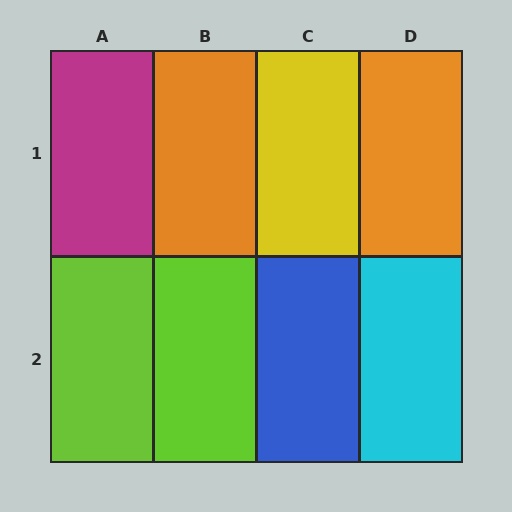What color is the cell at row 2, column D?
Cyan.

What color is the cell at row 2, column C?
Blue.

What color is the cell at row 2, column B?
Lime.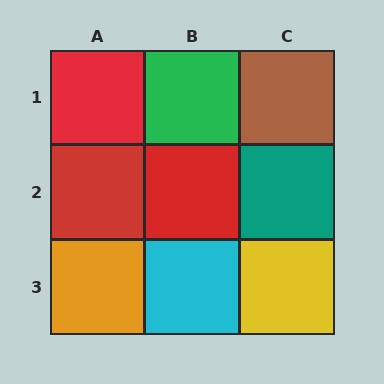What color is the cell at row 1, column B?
Green.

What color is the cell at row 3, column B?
Cyan.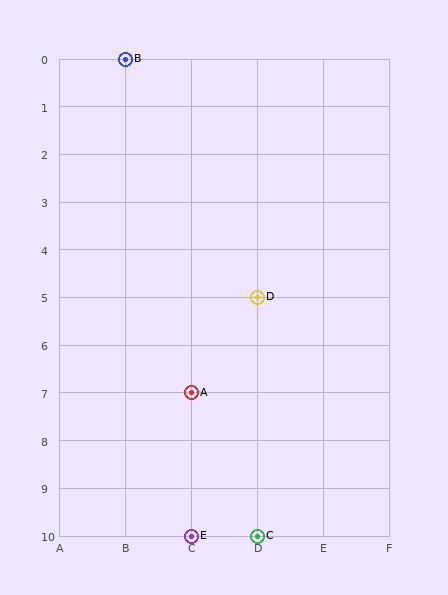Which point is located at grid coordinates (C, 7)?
Point A is at (C, 7).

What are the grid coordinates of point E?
Point E is at grid coordinates (C, 10).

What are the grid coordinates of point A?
Point A is at grid coordinates (C, 7).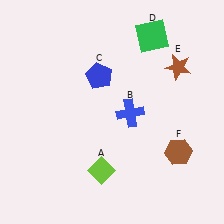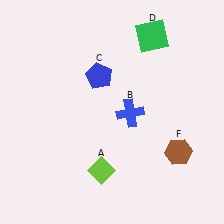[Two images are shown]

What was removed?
The brown star (E) was removed in Image 2.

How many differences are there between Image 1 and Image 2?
There is 1 difference between the two images.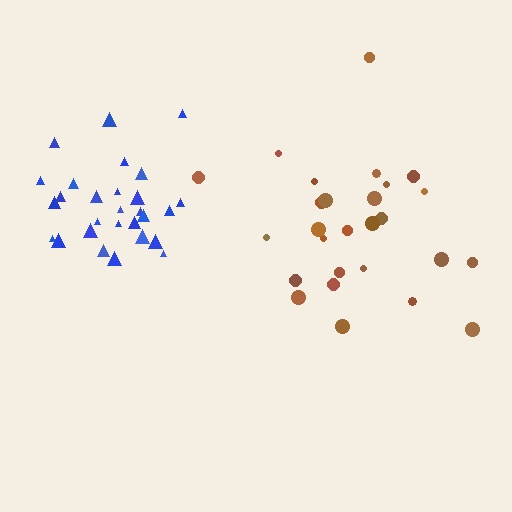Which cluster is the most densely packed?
Blue.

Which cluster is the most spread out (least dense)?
Brown.